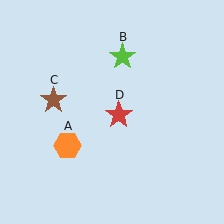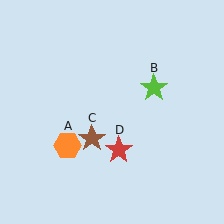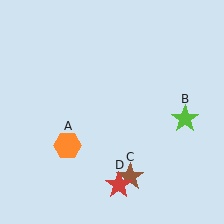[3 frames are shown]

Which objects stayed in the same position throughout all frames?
Orange hexagon (object A) remained stationary.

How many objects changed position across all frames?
3 objects changed position: lime star (object B), brown star (object C), red star (object D).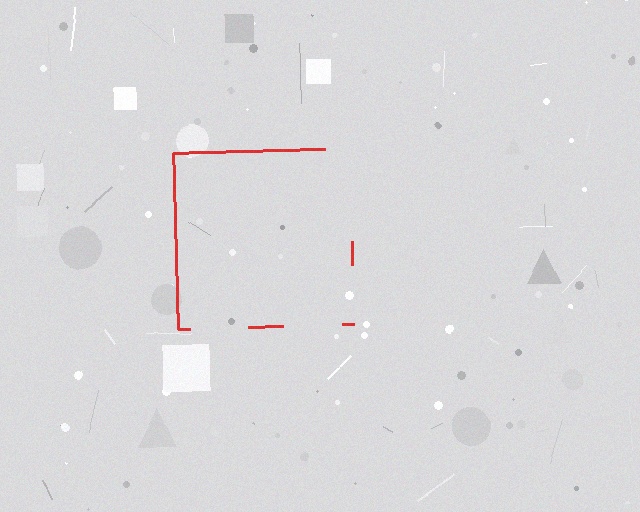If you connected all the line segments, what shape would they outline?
They would outline a square.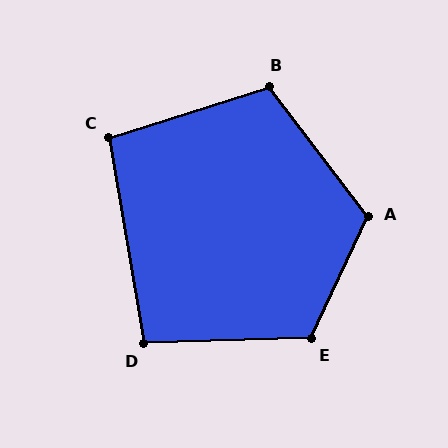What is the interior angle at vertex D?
Approximately 98 degrees (obtuse).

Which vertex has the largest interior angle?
A, at approximately 118 degrees.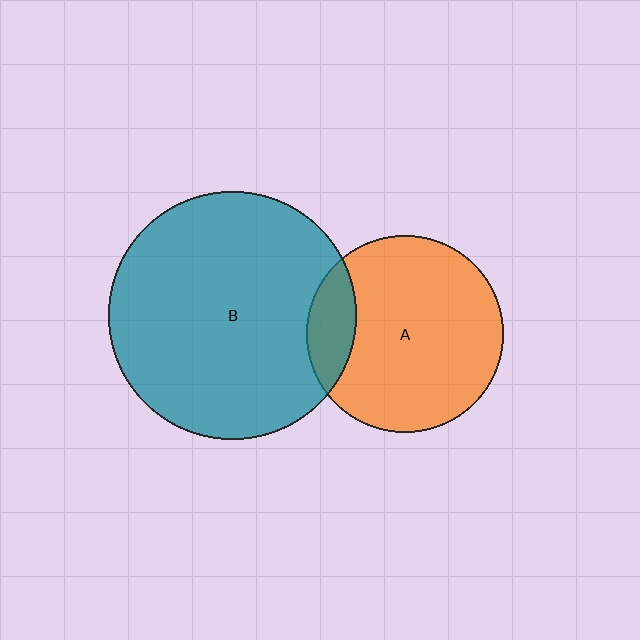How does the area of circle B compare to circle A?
Approximately 1.6 times.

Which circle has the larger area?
Circle B (teal).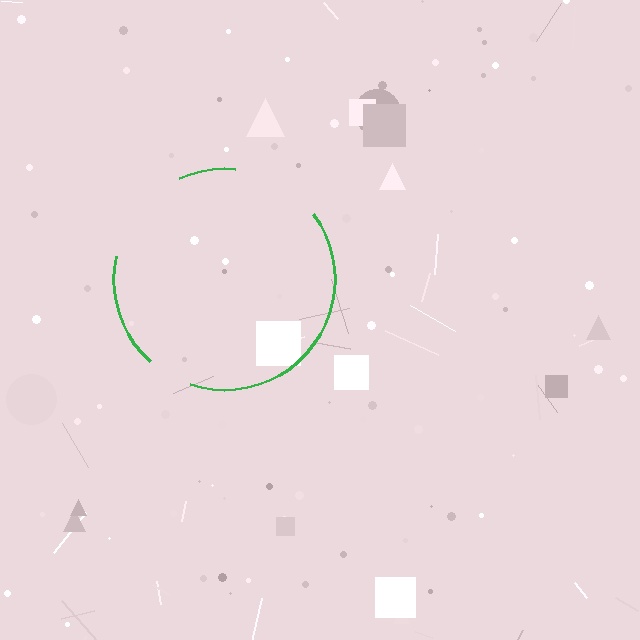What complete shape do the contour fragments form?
The contour fragments form a circle.